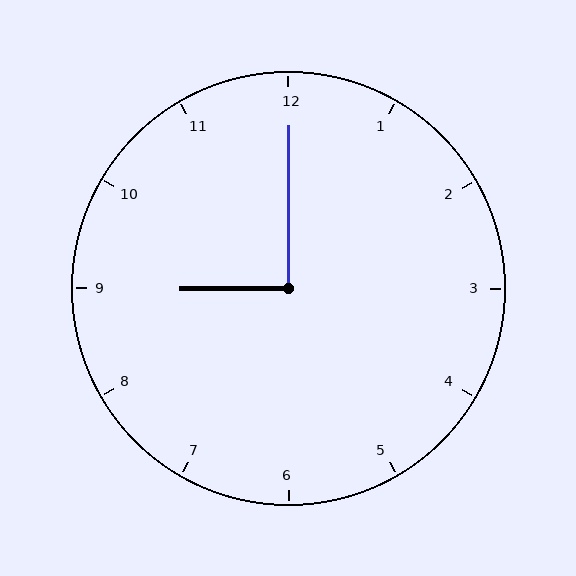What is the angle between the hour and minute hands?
Approximately 90 degrees.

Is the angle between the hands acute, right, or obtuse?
It is right.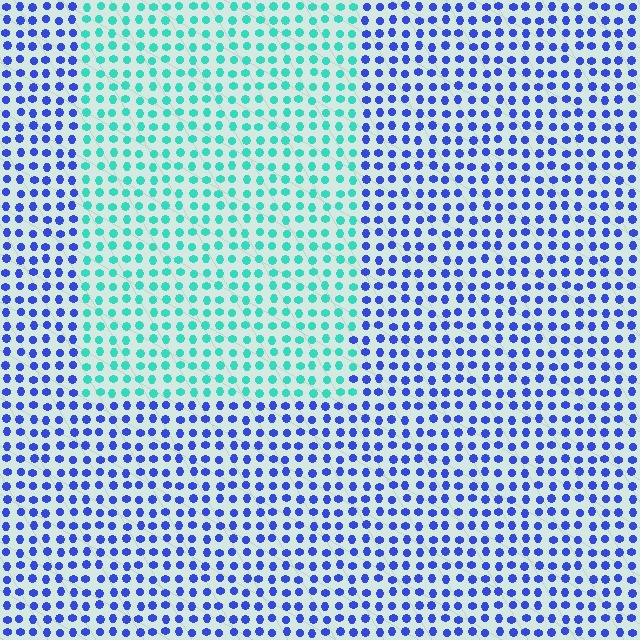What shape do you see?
I see a rectangle.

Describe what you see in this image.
The image is filled with small blue elements in a uniform arrangement. A rectangle-shaped region is visible where the elements are tinted to a slightly different hue, forming a subtle color boundary.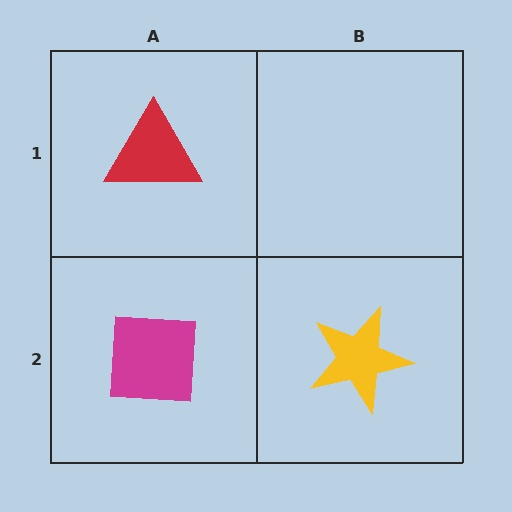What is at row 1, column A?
A red triangle.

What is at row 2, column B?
A yellow star.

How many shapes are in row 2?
2 shapes.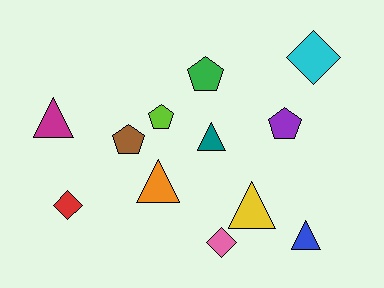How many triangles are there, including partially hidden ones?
There are 5 triangles.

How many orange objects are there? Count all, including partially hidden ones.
There is 1 orange object.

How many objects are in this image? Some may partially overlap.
There are 12 objects.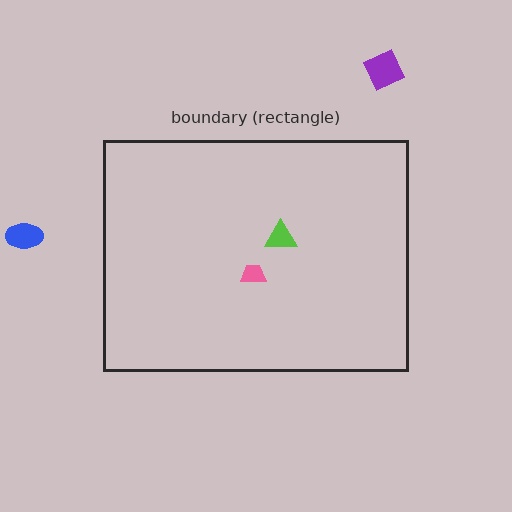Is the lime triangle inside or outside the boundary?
Inside.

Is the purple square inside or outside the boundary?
Outside.